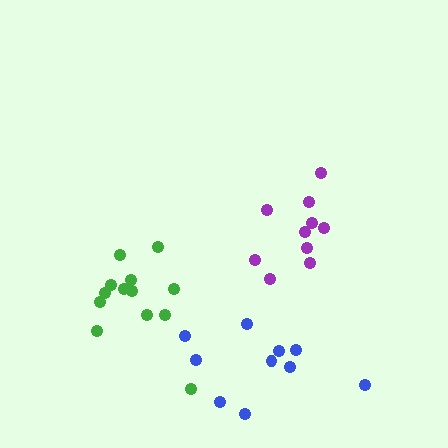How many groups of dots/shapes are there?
There are 3 groups.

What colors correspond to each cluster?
The clusters are colored: green, purple, blue.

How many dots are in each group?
Group 1: 13 dots, Group 2: 10 dots, Group 3: 10 dots (33 total).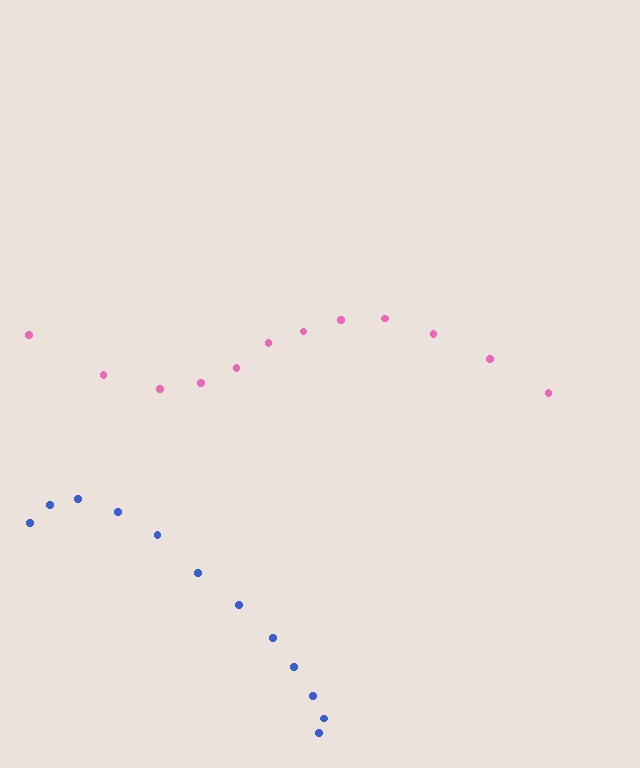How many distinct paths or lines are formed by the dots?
There are 2 distinct paths.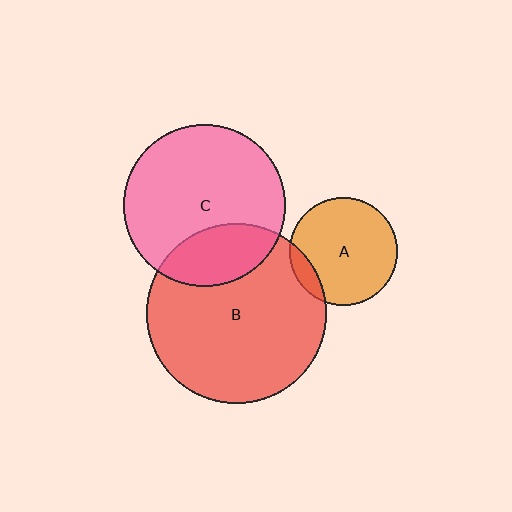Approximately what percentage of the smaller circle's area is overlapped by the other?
Approximately 25%.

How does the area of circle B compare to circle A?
Approximately 2.8 times.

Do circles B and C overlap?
Yes.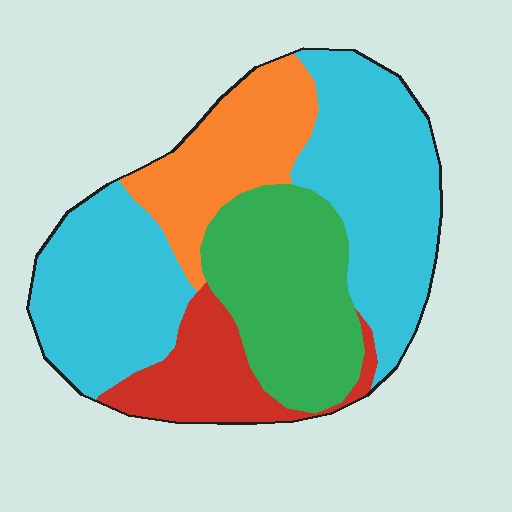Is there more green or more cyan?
Cyan.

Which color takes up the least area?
Red, at roughly 15%.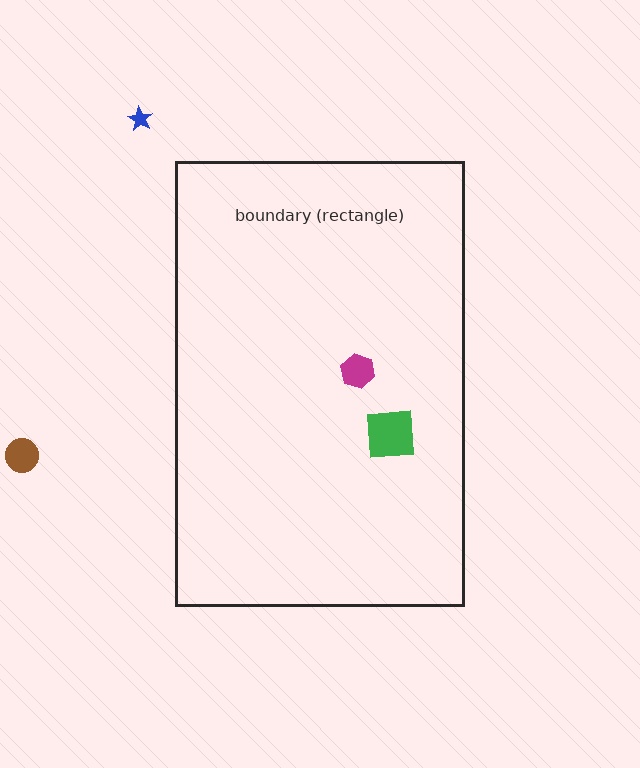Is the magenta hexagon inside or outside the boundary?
Inside.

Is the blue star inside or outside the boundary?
Outside.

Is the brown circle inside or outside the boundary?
Outside.